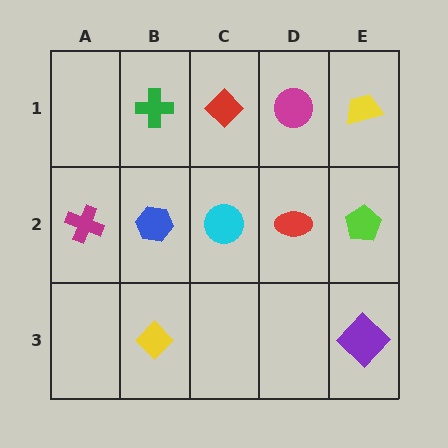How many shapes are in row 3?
2 shapes.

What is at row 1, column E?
A yellow trapezoid.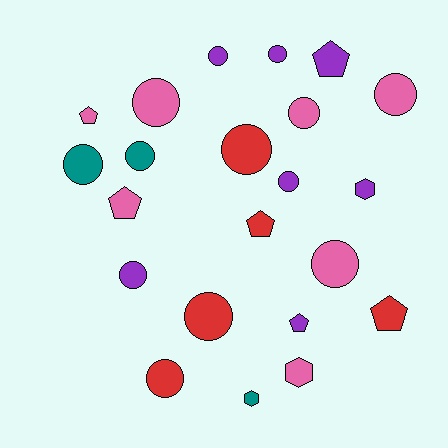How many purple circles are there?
There are 4 purple circles.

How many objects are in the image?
There are 22 objects.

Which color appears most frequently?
Purple, with 7 objects.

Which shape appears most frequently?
Circle, with 13 objects.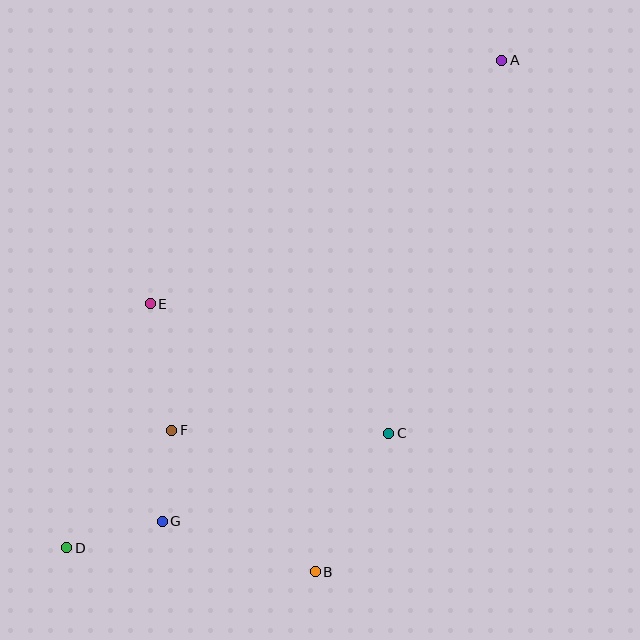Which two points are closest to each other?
Points F and G are closest to each other.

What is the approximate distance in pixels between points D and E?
The distance between D and E is approximately 257 pixels.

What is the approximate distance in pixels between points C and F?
The distance between C and F is approximately 217 pixels.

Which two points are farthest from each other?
Points A and D are farthest from each other.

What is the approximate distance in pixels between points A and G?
The distance between A and G is approximately 573 pixels.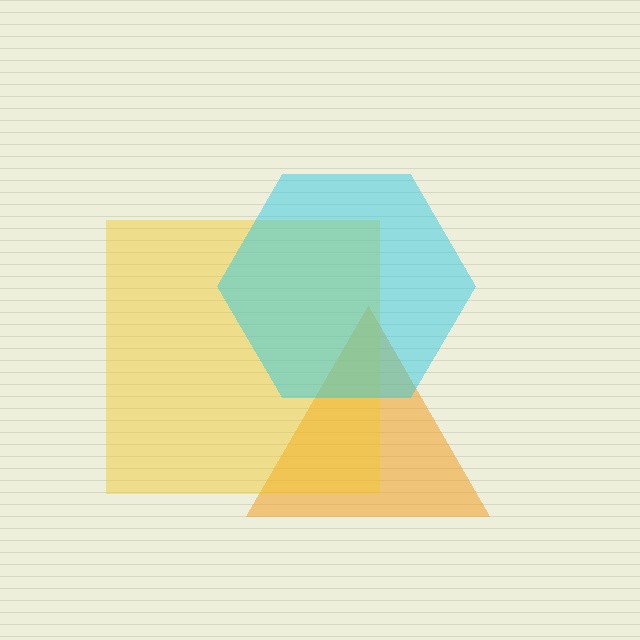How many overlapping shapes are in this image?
There are 3 overlapping shapes in the image.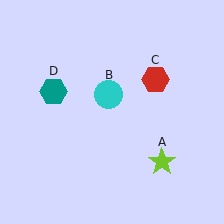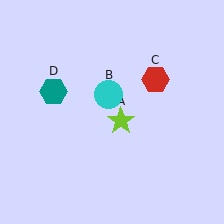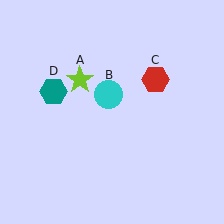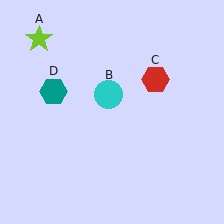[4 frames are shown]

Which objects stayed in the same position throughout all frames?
Cyan circle (object B) and red hexagon (object C) and teal hexagon (object D) remained stationary.